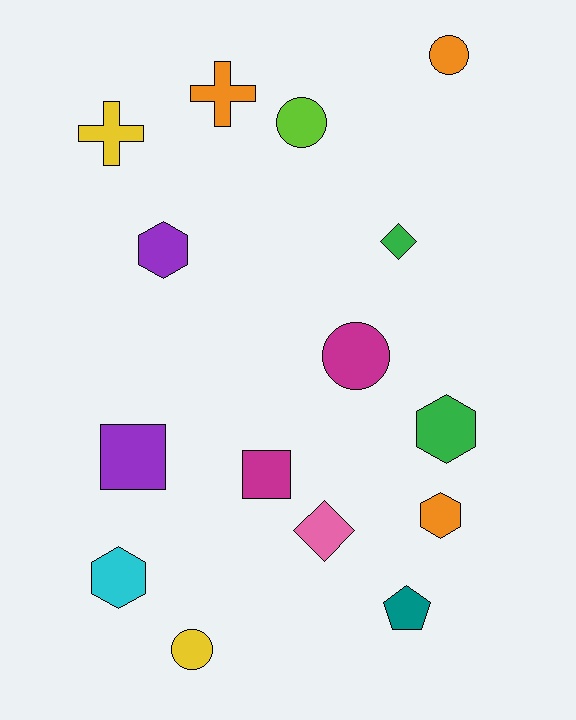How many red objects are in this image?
There are no red objects.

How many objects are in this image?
There are 15 objects.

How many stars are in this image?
There are no stars.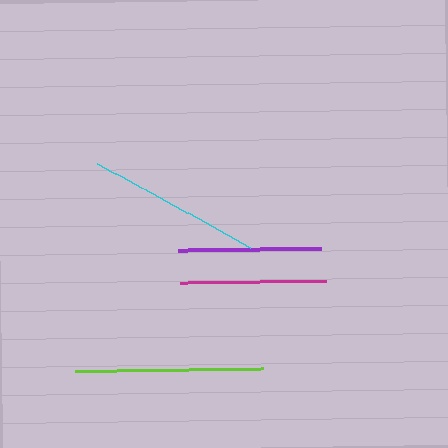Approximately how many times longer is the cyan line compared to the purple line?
The cyan line is approximately 1.2 times the length of the purple line.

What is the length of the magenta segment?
The magenta segment is approximately 146 pixels long.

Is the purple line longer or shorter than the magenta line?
The magenta line is longer than the purple line.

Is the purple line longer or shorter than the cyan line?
The cyan line is longer than the purple line.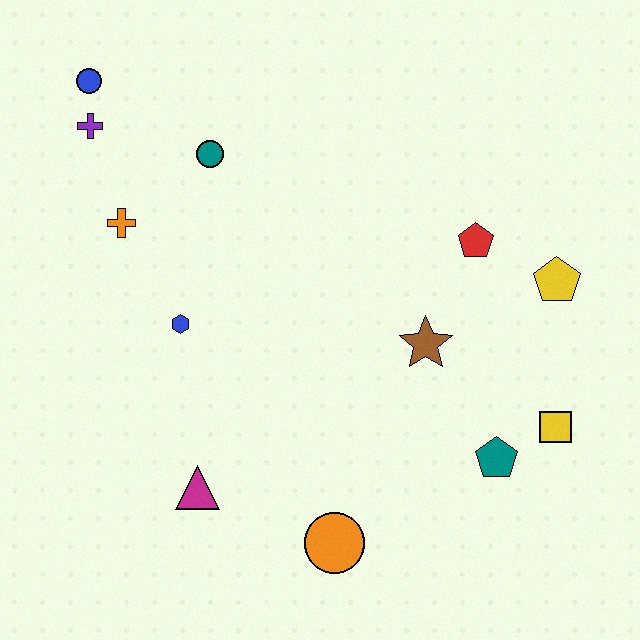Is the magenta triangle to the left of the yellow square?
Yes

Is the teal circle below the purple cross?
Yes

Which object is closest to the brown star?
The red pentagon is closest to the brown star.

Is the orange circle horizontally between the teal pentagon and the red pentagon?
No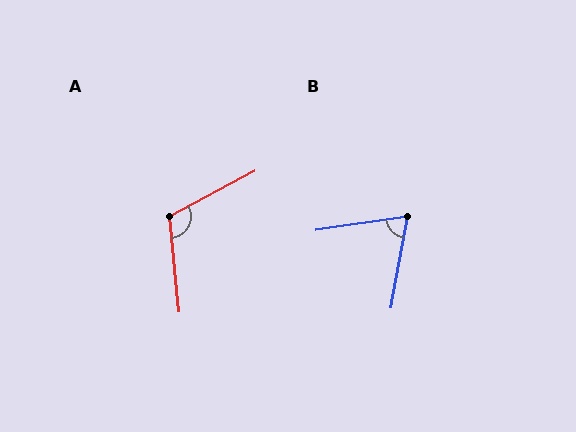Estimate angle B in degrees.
Approximately 71 degrees.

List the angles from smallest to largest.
B (71°), A (112°).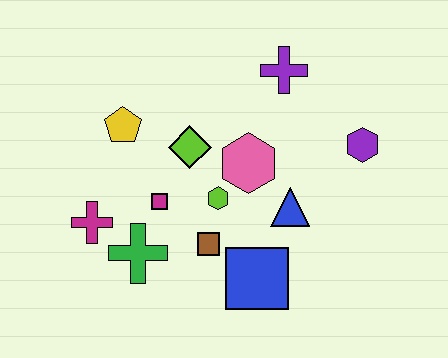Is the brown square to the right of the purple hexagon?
No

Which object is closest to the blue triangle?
The pink hexagon is closest to the blue triangle.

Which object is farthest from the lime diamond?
The purple hexagon is farthest from the lime diamond.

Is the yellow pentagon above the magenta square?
Yes